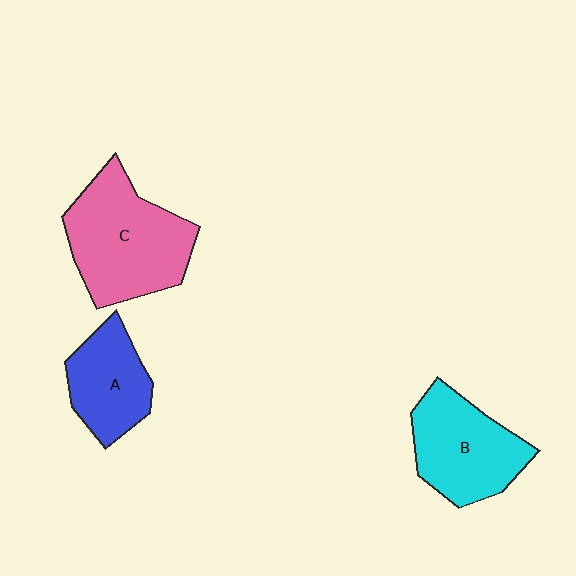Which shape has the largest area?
Shape C (pink).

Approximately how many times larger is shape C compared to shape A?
Approximately 1.6 times.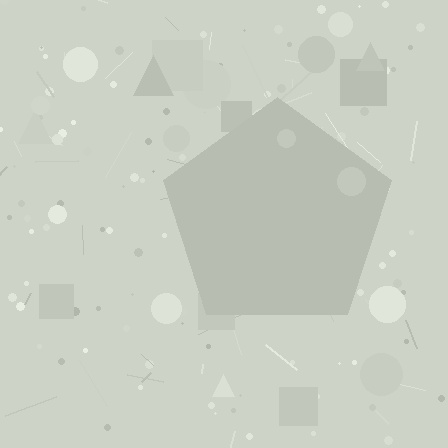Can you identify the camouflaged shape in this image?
The camouflaged shape is a pentagon.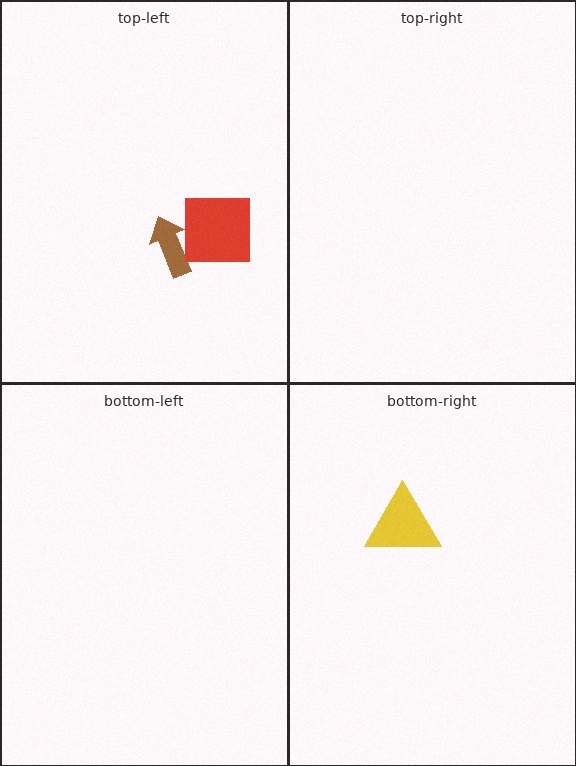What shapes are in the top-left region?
The brown arrow, the red square.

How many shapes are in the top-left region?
2.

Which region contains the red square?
The top-left region.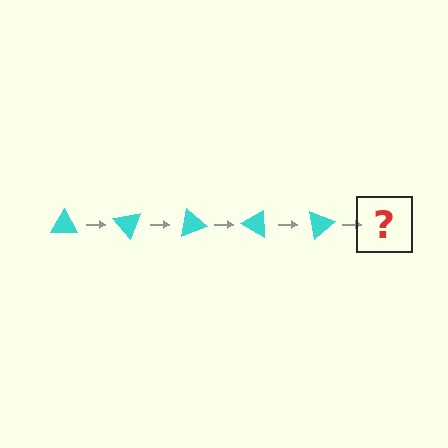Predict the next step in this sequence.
The next step is a cyan triangle rotated 250 degrees.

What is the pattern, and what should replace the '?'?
The pattern is that the triangle rotates 50 degrees each step. The '?' should be a cyan triangle rotated 250 degrees.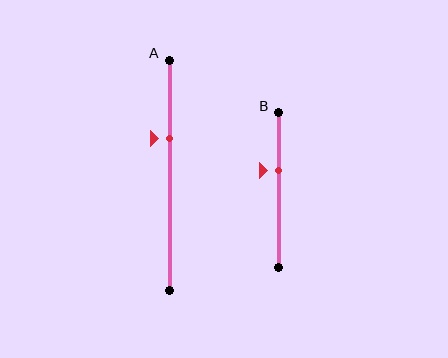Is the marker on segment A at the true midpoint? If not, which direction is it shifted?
No, the marker on segment A is shifted upward by about 16% of the segment length.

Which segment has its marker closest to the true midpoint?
Segment B has its marker closest to the true midpoint.